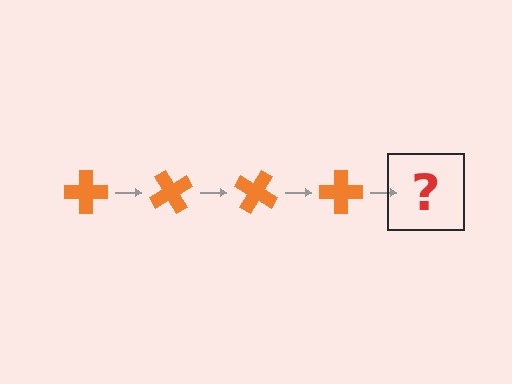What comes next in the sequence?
The next element should be an orange cross rotated 240 degrees.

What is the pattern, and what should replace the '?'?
The pattern is that the cross rotates 60 degrees each step. The '?' should be an orange cross rotated 240 degrees.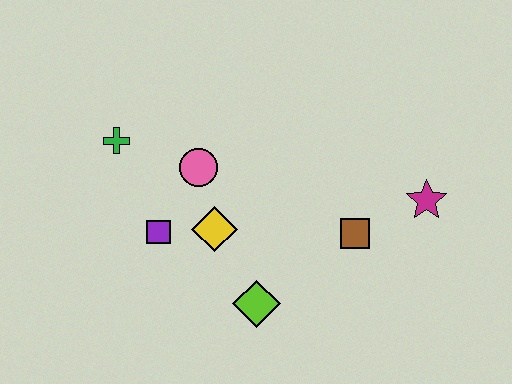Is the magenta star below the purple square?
No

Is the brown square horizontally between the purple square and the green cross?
No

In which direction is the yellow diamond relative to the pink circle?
The yellow diamond is below the pink circle.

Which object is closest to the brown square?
The magenta star is closest to the brown square.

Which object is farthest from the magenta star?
The green cross is farthest from the magenta star.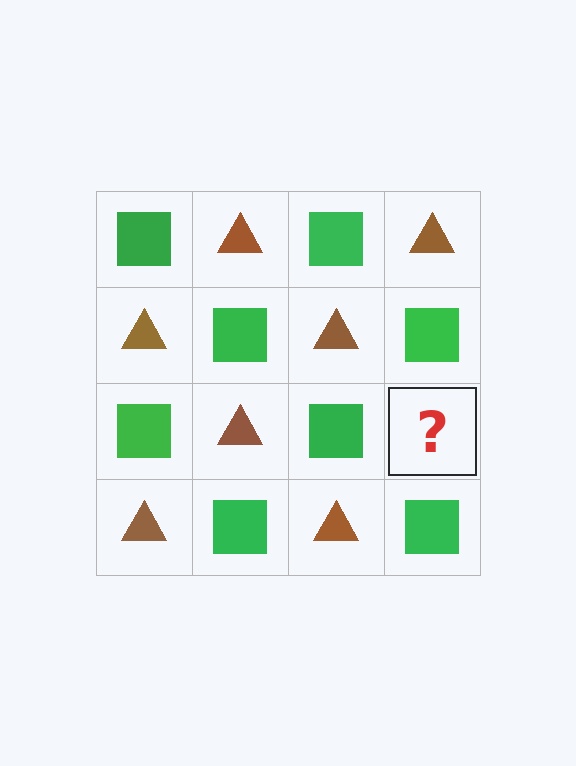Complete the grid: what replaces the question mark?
The question mark should be replaced with a brown triangle.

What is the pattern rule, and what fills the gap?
The rule is that it alternates green square and brown triangle in a checkerboard pattern. The gap should be filled with a brown triangle.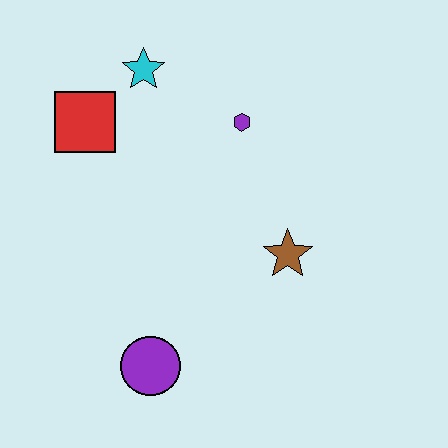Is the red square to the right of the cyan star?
No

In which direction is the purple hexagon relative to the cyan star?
The purple hexagon is to the right of the cyan star.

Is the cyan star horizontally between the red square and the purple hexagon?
Yes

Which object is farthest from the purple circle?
The cyan star is farthest from the purple circle.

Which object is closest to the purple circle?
The brown star is closest to the purple circle.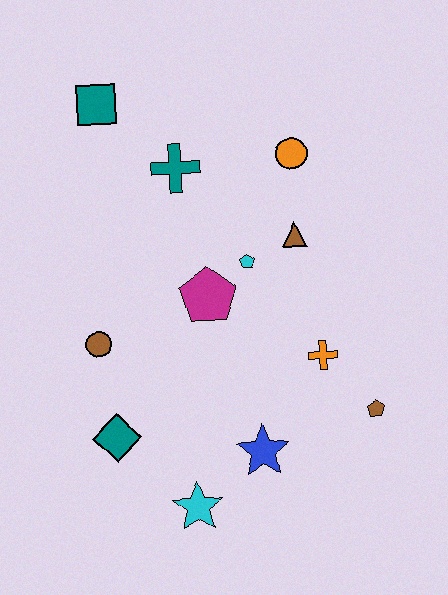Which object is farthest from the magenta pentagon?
The teal square is farthest from the magenta pentagon.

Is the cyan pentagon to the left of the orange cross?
Yes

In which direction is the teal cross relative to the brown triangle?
The teal cross is to the left of the brown triangle.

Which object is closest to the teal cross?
The teal square is closest to the teal cross.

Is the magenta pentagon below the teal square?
Yes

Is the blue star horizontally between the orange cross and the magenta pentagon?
Yes